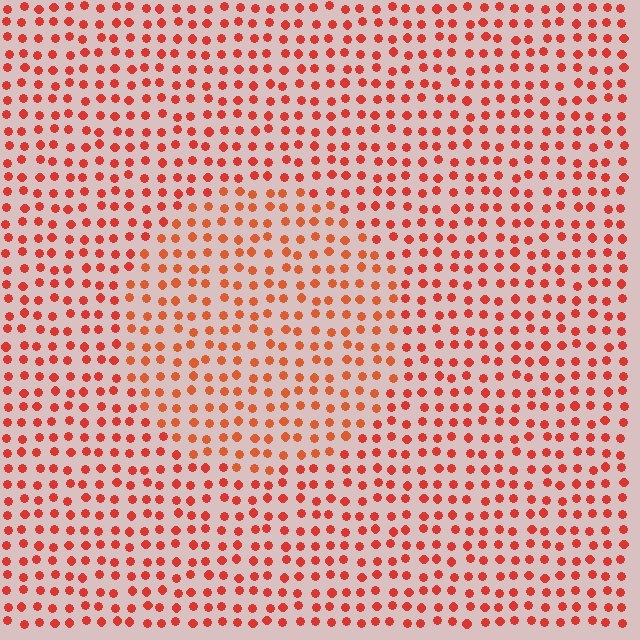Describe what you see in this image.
The image is filled with small red elements in a uniform arrangement. A circle-shaped region is visible where the elements are tinted to a slightly different hue, forming a subtle color boundary.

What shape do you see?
I see a circle.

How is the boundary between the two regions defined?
The boundary is defined purely by a slight shift in hue (about 14 degrees). Spacing, size, and orientation are identical on both sides.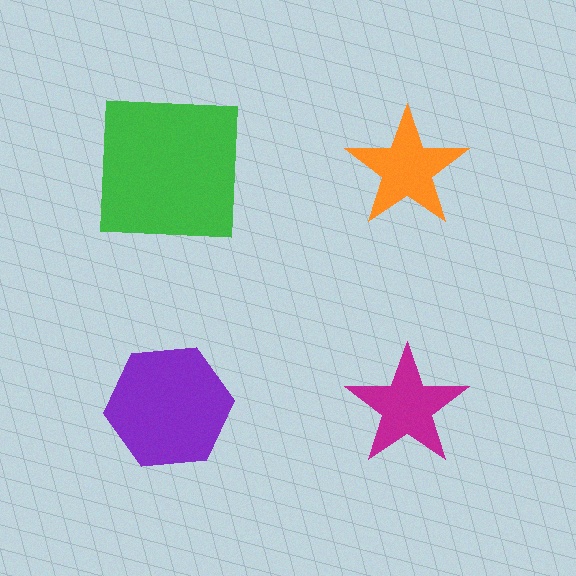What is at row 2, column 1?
A purple hexagon.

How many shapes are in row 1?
2 shapes.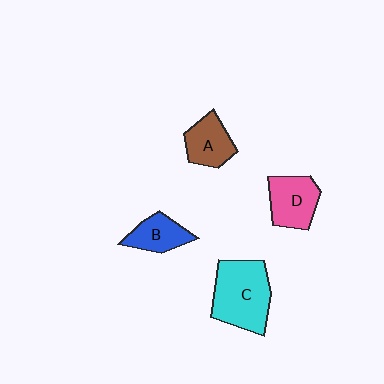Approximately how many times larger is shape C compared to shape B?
Approximately 2.0 times.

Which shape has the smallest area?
Shape B (blue).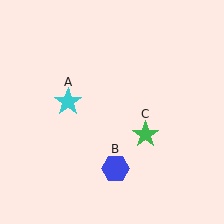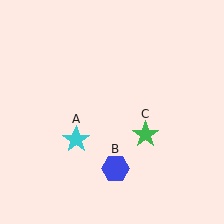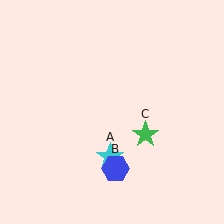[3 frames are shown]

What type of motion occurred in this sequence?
The cyan star (object A) rotated counterclockwise around the center of the scene.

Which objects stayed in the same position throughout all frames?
Blue hexagon (object B) and green star (object C) remained stationary.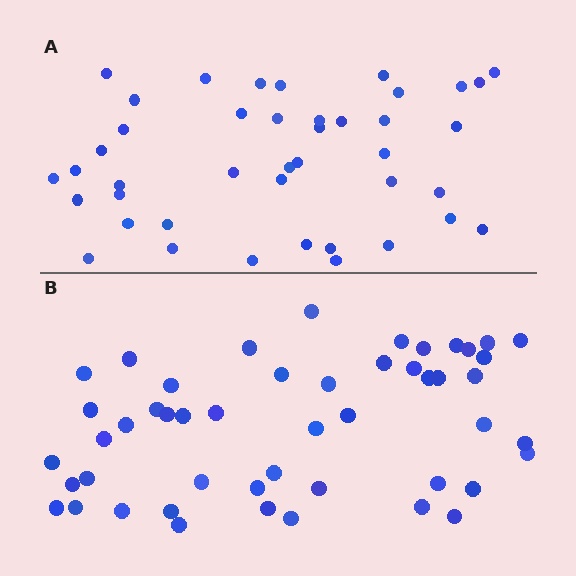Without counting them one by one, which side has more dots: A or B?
Region B (the bottom region) has more dots.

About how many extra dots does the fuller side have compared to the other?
Region B has roughly 8 or so more dots than region A.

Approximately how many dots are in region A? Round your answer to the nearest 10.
About 40 dots. (The exact count is 42, which rounds to 40.)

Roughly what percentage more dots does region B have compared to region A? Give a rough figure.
About 15% more.